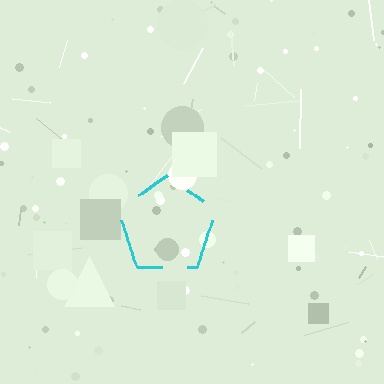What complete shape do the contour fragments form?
The contour fragments form a pentagon.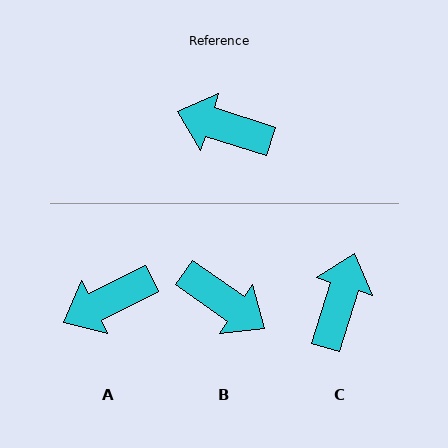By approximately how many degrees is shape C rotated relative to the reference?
Approximately 89 degrees clockwise.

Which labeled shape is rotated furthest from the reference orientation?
B, about 163 degrees away.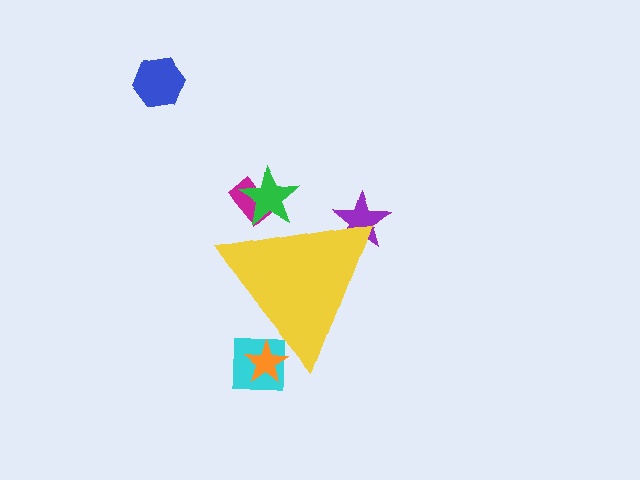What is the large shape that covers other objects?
A yellow triangle.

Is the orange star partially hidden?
Yes, the orange star is partially hidden behind the yellow triangle.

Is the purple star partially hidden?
Yes, the purple star is partially hidden behind the yellow triangle.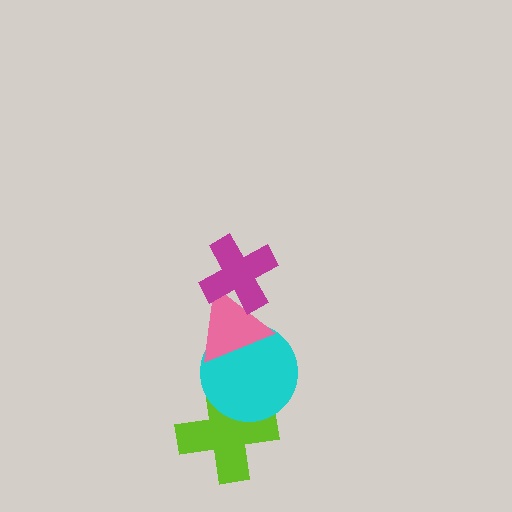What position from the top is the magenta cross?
The magenta cross is 1st from the top.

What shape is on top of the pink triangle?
The magenta cross is on top of the pink triangle.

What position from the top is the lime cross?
The lime cross is 4th from the top.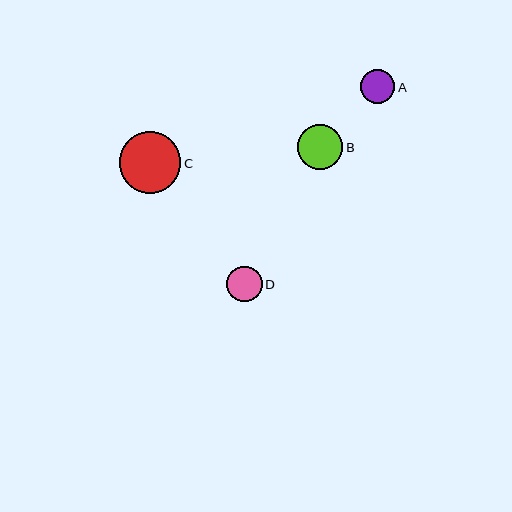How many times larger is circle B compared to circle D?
Circle B is approximately 1.3 times the size of circle D.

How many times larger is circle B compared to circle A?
Circle B is approximately 1.3 times the size of circle A.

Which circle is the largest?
Circle C is the largest with a size of approximately 61 pixels.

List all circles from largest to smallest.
From largest to smallest: C, B, D, A.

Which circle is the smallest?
Circle A is the smallest with a size of approximately 34 pixels.